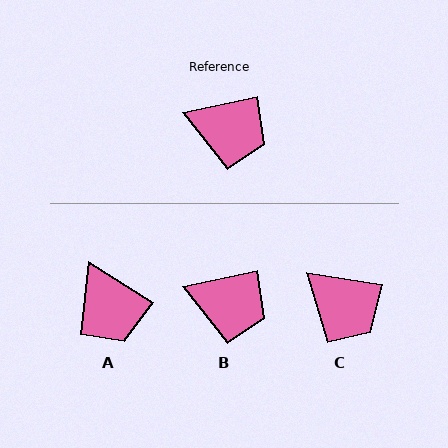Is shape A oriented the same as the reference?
No, it is off by about 44 degrees.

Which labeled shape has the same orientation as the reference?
B.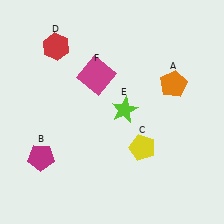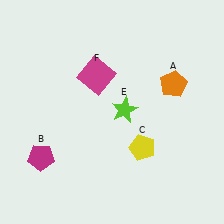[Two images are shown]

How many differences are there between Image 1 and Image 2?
There is 1 difference between the two images.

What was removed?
The red hexagon (D) was removed in Image 2.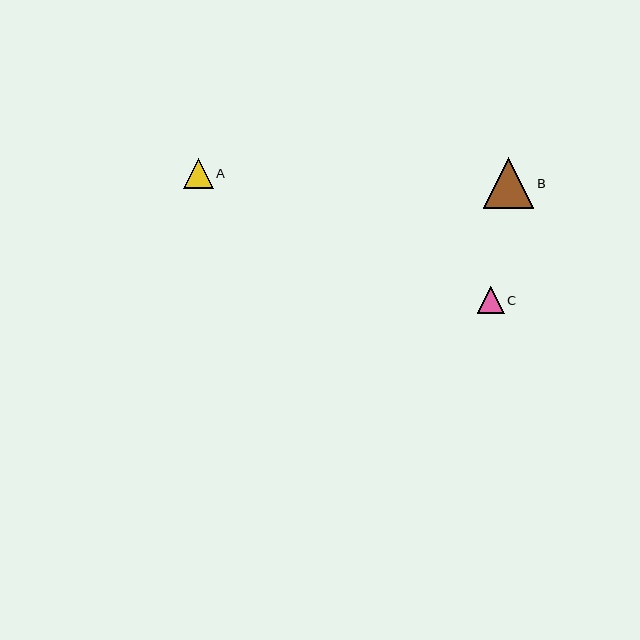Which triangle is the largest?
Triangle B is the largest with a size of approximately 51 pixels.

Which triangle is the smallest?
Triangle C is the smallest with a size of approximately 27 pixels.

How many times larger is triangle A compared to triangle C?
Triangle A is approximately 1.1 times the size of triangle C.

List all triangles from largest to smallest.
From largest to smallest: B, A, C.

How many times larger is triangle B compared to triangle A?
Triangle B is approximately 1.7 times the size of triangle A.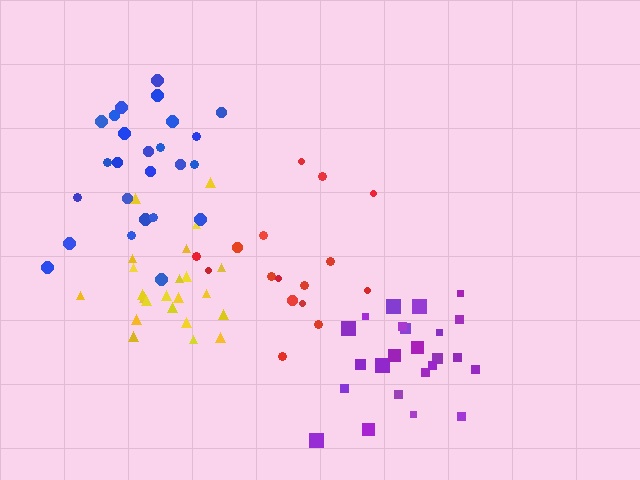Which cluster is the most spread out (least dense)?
Red.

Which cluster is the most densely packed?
Yellow.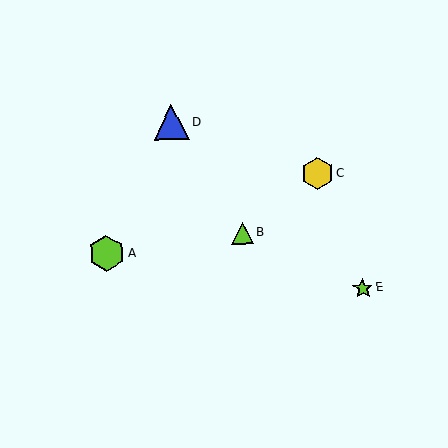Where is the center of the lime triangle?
The center of the lime triangle is at (243, 233).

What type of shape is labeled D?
Shape D is a blue triangle.